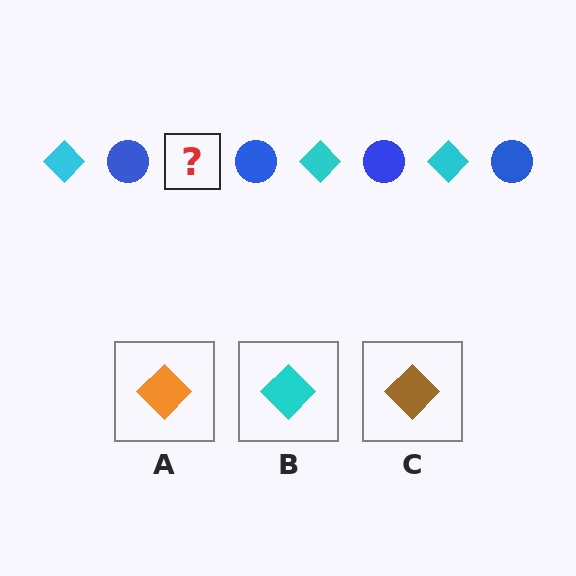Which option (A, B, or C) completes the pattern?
B.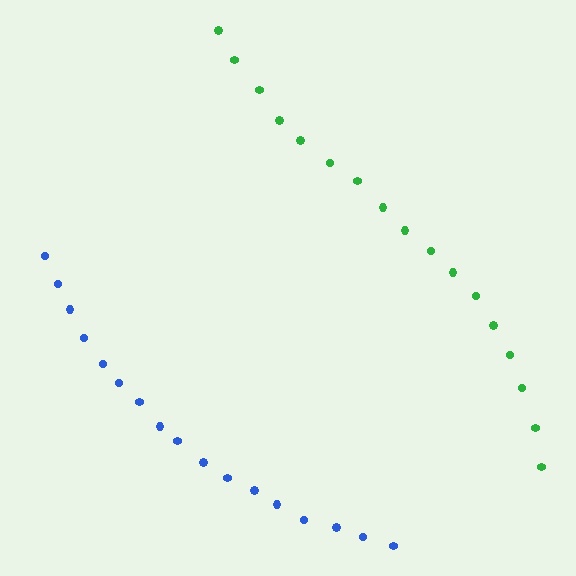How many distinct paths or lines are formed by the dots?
There are 2 distinct paths.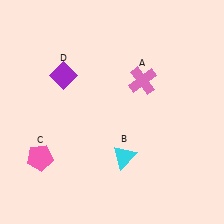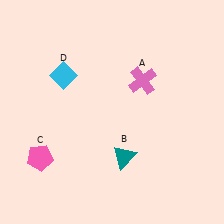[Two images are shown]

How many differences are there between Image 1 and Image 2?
There are 2 differences between the two images.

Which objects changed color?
B changed from cyan to teal. D changed from purple to cyan.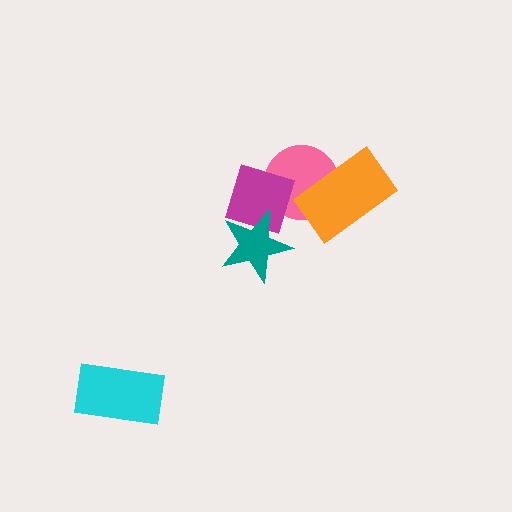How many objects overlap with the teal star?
1 object overlaps with the teal star.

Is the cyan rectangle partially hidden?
No, no other shape covers it.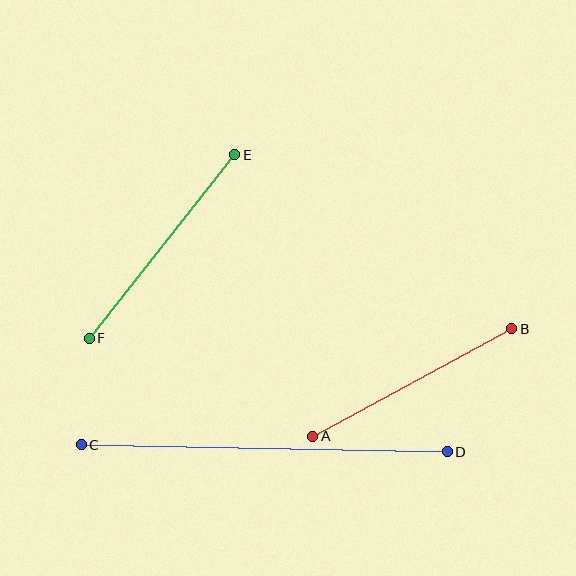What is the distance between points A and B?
The distance is approximately 226 pixels.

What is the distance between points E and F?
The distance is approximately 234 pixels.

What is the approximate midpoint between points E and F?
The midpoint is at approximately (162, 247) pixels.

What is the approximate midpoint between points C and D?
The midpoint is at approximately (264, 448) pixels.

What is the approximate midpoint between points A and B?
The midpoint is at approximately (412, 382) pixels.